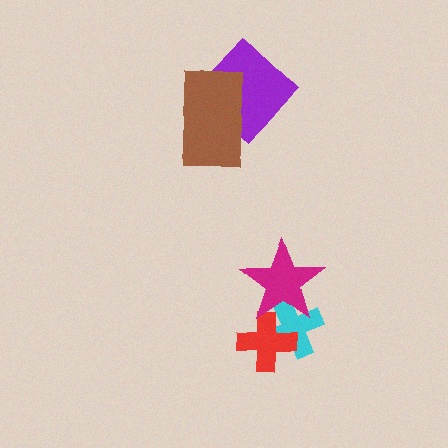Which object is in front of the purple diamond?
The brown rectangle is in front of the purple diamond.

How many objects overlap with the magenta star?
2 objects overlap with the magenta star.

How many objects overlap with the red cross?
2 objects overlap with the red cross.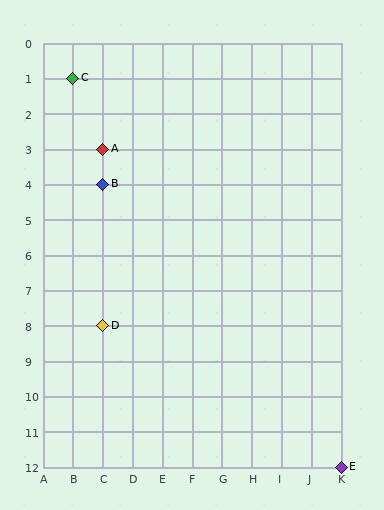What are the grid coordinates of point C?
Point C is at grid coordinates (B, 1).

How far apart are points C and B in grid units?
Points C and B are 1 column and 3 rows apart (about 3.2 grid units diagonally).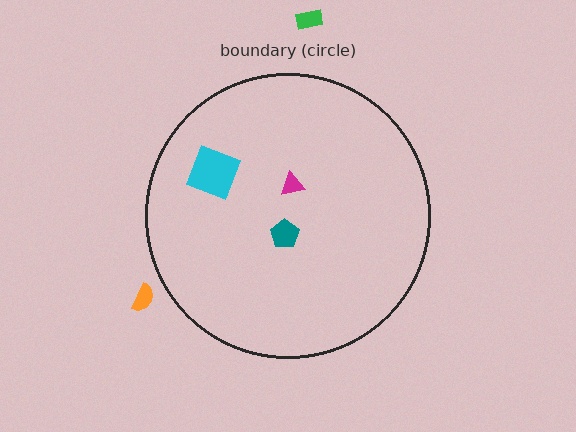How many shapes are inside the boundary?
3 inside, 2 outside.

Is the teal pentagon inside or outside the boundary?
Inside.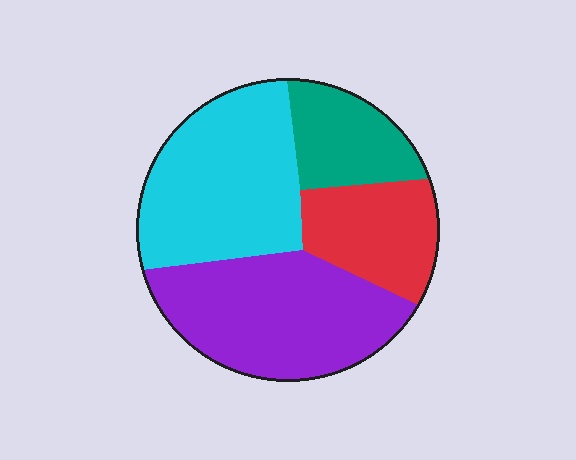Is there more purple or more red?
Purple.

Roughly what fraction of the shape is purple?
Purple covers roughly 35% of the shape.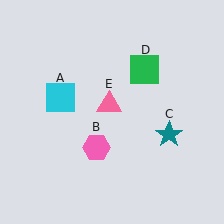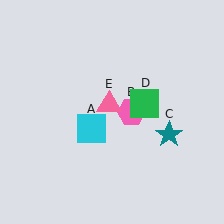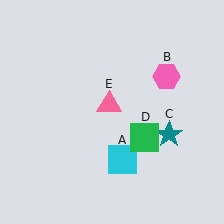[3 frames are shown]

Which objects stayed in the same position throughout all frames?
Teal star (object C) and pink triangle (object E) remained stationary.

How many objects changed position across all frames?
3 objects changed position: cyan square (object A), pink hexagon (object B), green square (object D).